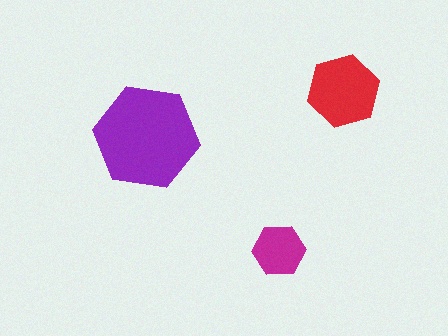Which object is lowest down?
The magenta hexagon is bottommost.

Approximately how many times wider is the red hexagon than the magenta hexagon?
About 1.5 times wider.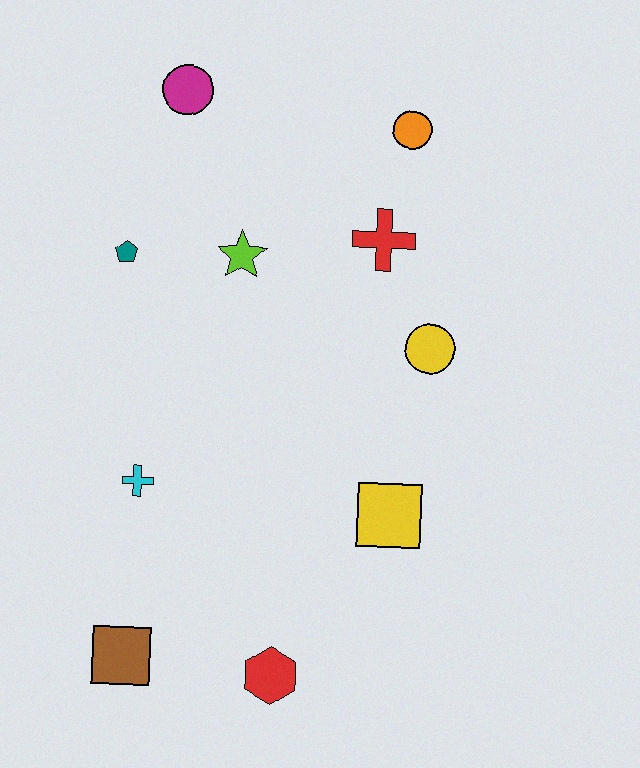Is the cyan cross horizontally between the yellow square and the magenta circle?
No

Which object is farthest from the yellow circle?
The brown square is farthest from the yellow circle.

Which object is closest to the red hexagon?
The brown square is closest to the red hexagon.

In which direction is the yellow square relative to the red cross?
The yellow square is below the red cross.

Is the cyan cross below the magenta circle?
Yes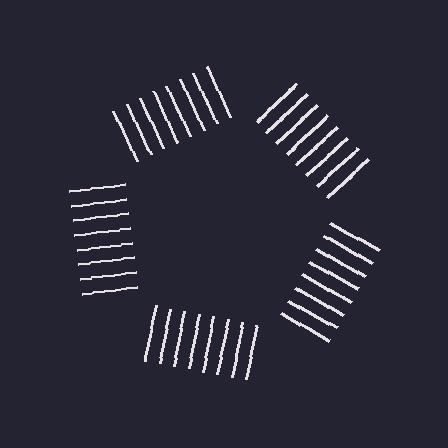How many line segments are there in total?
40 — 8 along each of the 5 edges.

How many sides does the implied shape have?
5 sides — the line-ends trace a pentagon.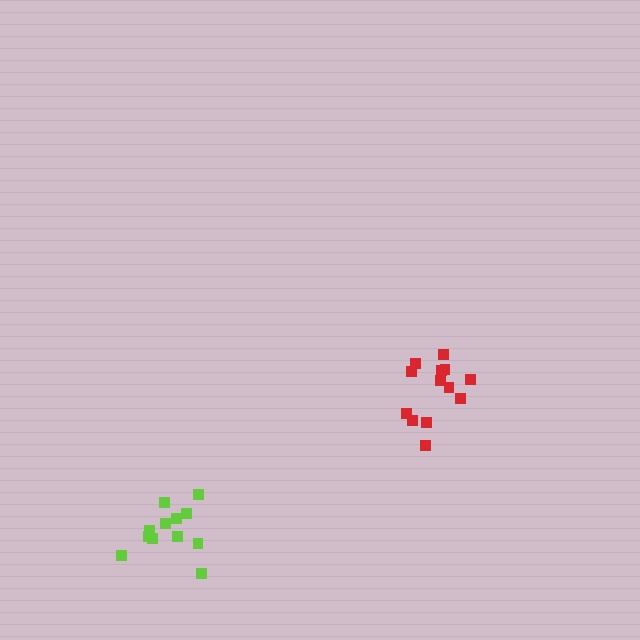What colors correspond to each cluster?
The clusters are colored: red, lime.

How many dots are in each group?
Group 1: 13 dots, Group 2: 12 dots (25 total).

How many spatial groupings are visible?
There are 2 spatial groupings.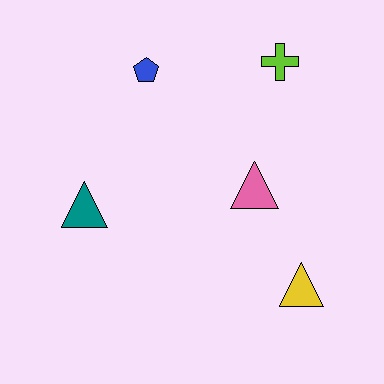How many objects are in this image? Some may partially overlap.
There are 5 objects.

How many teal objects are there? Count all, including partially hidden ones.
There is 1 teal object.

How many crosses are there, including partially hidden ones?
There is 1 cross.